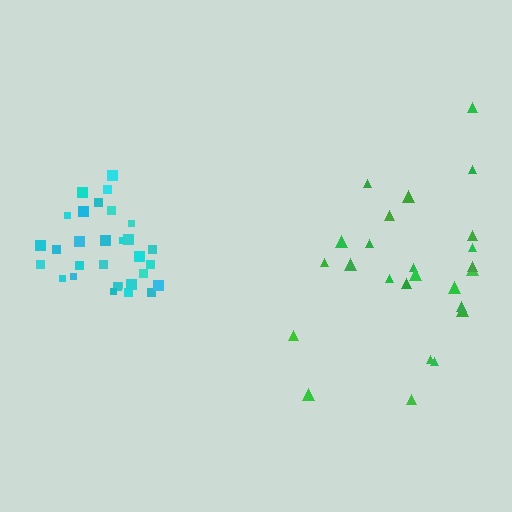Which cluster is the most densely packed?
Cyan.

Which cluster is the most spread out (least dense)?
Green.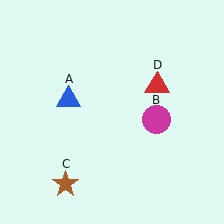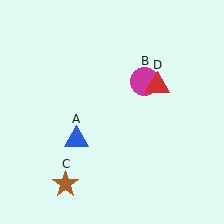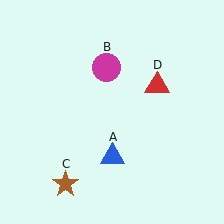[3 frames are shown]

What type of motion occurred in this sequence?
The blue triangle (object A), magenta circle (object B) rotated counterclockwise around the center of the scene.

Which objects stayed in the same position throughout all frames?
Brown star (object C) and red triangle (object D) remained stationary.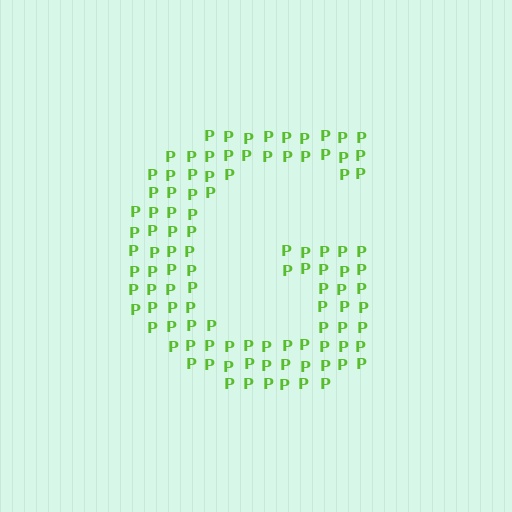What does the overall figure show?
The overall figure shows the letter G.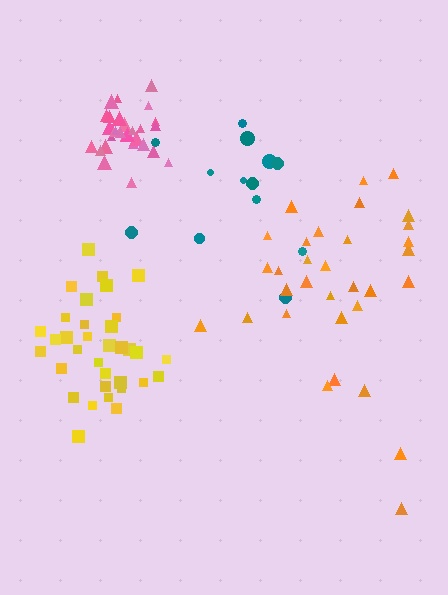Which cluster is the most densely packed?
Pink.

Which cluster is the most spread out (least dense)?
Teal.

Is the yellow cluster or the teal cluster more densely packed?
Yellow.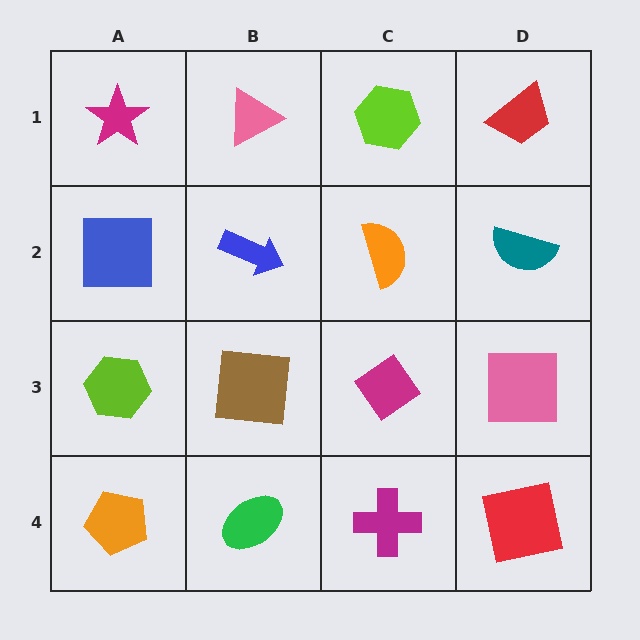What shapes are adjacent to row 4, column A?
A lime hexagon (row 3, column A), a green ellipse (row 4, column B).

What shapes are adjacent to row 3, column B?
A blue arrow (row 2, column B), a green ellipse (row 4, column B), a lime hexagon (row 3, column A), a magenta diamond (row 3, column C).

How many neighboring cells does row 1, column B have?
3.